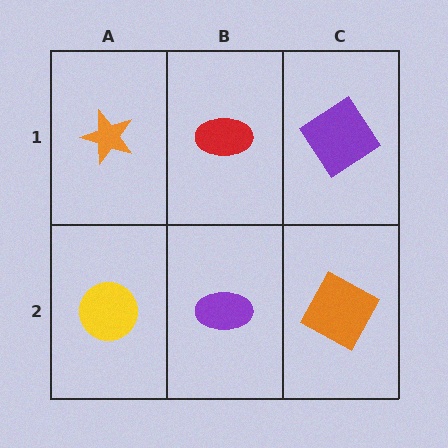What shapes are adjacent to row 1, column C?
An orange square (row 2, column C), a red ellipse (row 1, column B).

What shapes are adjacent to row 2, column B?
A red ellipse (row 1, column B), a yellow circle (row 2, column A), an orange square (row 2, column C).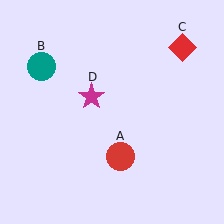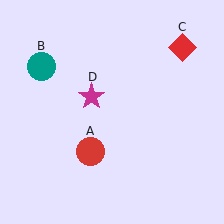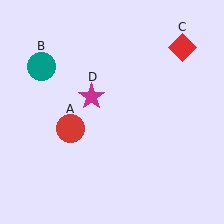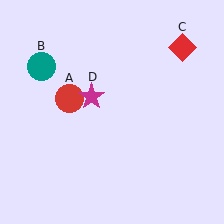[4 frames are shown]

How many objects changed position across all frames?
1 object changed position: red circle (object A).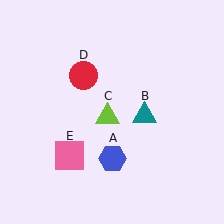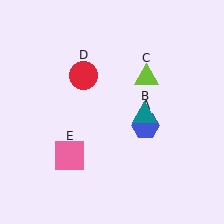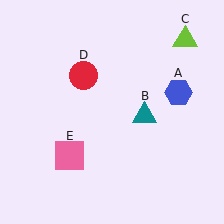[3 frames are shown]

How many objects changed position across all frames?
2 objects changed position: blue hexagon (object A), lime triangle (object C).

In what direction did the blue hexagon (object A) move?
The blue hexagon (object A) moved up and to the right.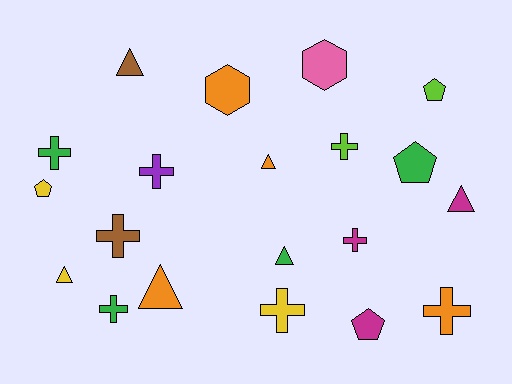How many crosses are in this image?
There are 8 crosses.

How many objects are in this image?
There are 20 objects.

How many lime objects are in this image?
There are 2 lime objects.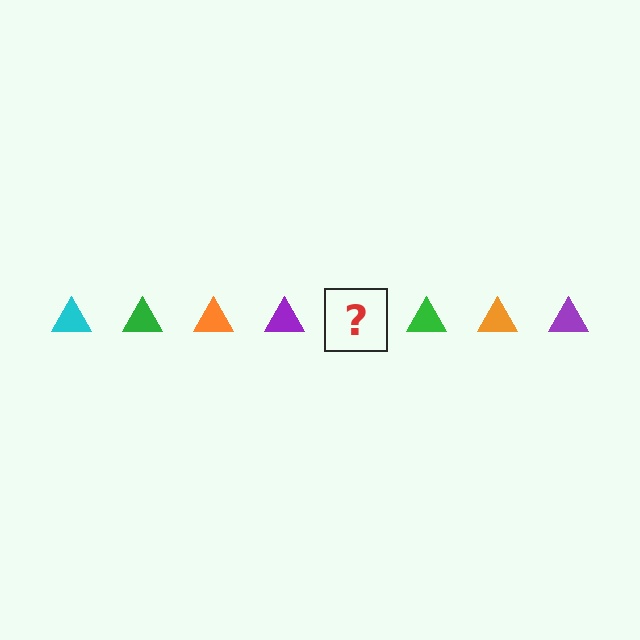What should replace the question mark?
The question mark should be replaced with a cyan triangle.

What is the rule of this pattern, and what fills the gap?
The rule is that the pattern cycles through cyan, green, orange, purple triangles. The gap should be filled with a cyan triangle.